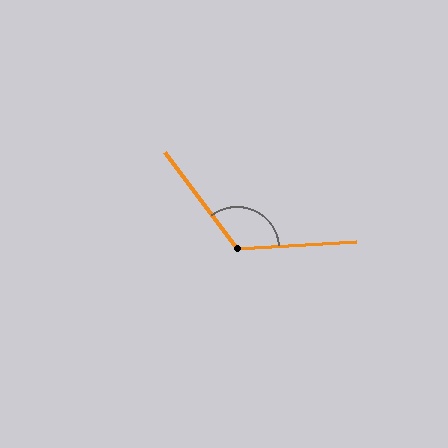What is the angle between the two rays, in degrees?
Approximately 124 degrees.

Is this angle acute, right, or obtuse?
It is obtuse.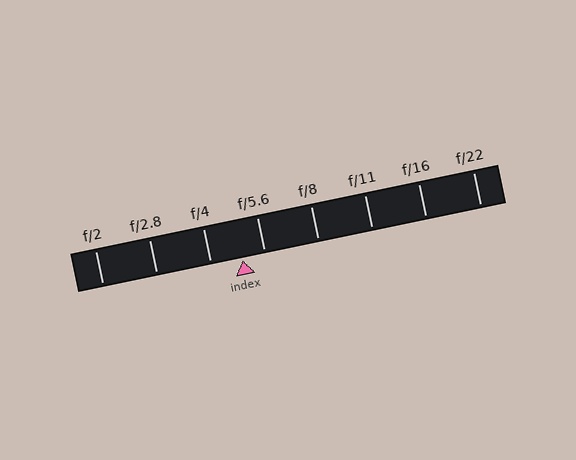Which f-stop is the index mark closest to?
The index mark is closest to f/5.6.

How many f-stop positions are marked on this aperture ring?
There are 8 f-stop positions marked.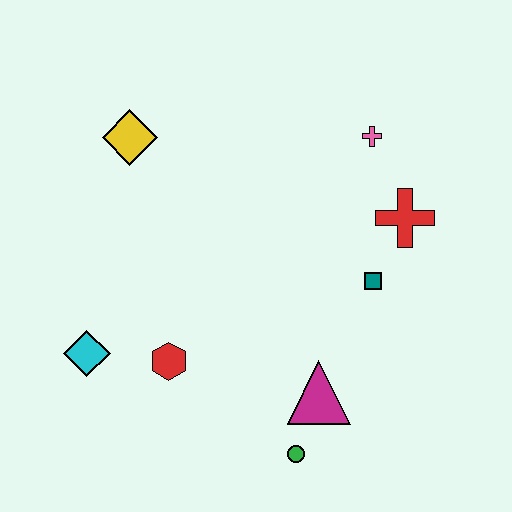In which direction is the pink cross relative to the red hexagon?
The pink cross is above the red hexagon.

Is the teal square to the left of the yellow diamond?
No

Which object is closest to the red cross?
The teal square is closest to the red cross.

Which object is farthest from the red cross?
The cyan diamond is farthest from the red cross.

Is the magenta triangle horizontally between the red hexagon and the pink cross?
Yes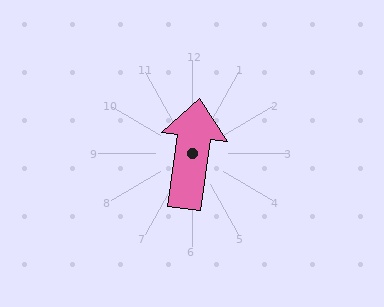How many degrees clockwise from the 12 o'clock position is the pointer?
Approximately 8 degrees.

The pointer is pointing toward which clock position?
Roughly 12 o'clock.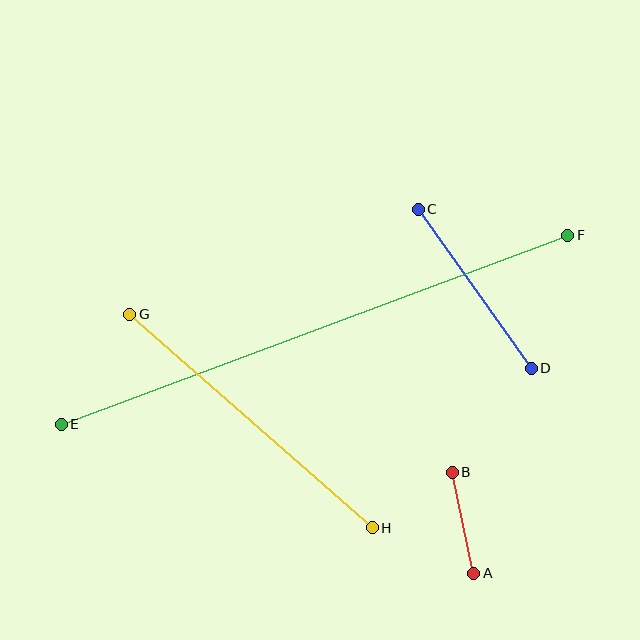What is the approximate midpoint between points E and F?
The midpoint is at approximately (315, 330) pixels.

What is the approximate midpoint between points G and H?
The midpoint is at approximately (251, 421) pixels.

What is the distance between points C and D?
The distance is approximately 195 pixels.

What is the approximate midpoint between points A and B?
The midpoint is at approximately (463, 523) pixels.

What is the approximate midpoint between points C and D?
The midpoint is at approximately (475, 289) pixels.